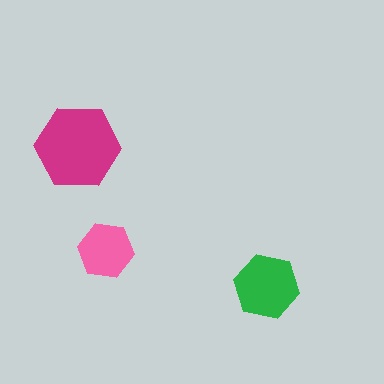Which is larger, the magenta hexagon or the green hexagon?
The magenta one.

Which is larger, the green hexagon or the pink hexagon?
The green one.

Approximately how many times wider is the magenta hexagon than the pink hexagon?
About 1.5 times wider.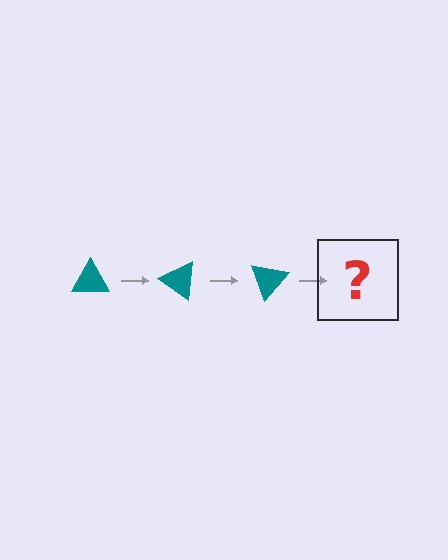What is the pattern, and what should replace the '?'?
The pattern is that the triangle rotates 35 degrees each step. The '?' should be a teal triangle rotated 105 degrees.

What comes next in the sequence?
The next element should be a teal triangle rotated 105 degrees.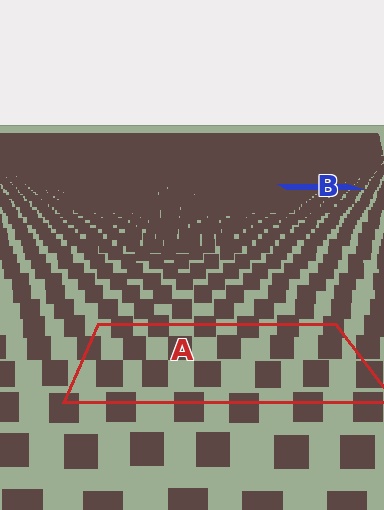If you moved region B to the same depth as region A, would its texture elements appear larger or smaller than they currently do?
They would appear larger. At a closer depth, the same texture elements are projected at a bigger on-screen size.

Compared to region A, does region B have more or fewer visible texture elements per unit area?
Region B has more texture elements per unit area — they are packed more densely because it is farther away.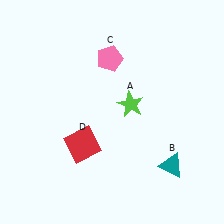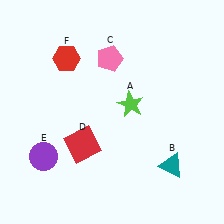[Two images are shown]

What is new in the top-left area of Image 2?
A red hexagon (F) was added in the top-left area of Image 2.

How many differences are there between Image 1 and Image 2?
There are 2 differences between the two images.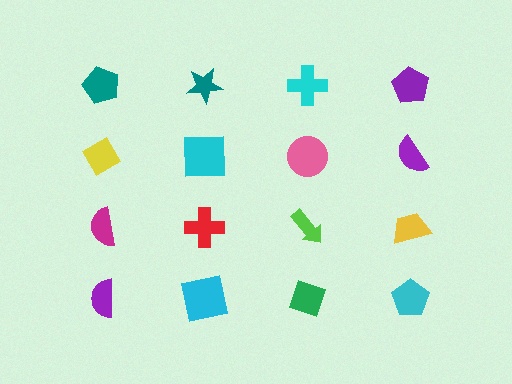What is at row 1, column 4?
A purple pentagon.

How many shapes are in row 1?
4 shapes.